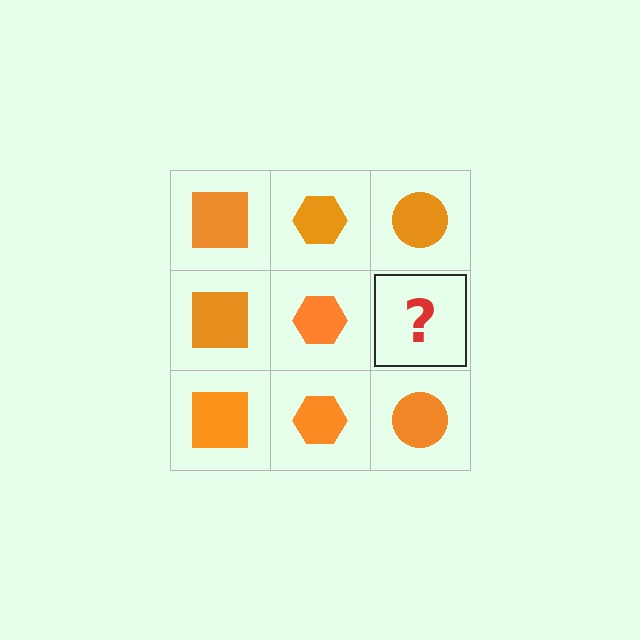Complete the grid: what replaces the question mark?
The question mark should be replaced with an orange circle.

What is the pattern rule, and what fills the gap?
The rule is that each column has a consistent shape. The gap should be filled with an orange circle.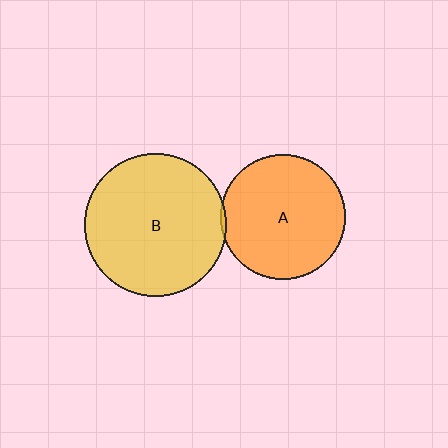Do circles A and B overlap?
Yes.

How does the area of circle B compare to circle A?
Approximately 1.3 times.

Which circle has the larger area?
Circle B (yellow).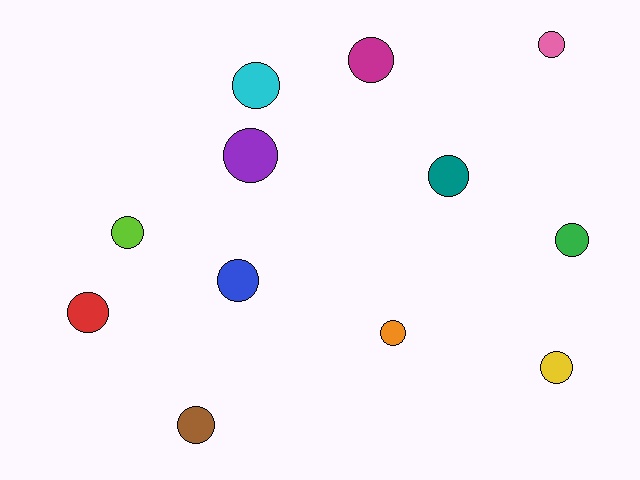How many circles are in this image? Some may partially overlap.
There are 12 circles.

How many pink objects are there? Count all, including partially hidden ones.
There is 1 pink object.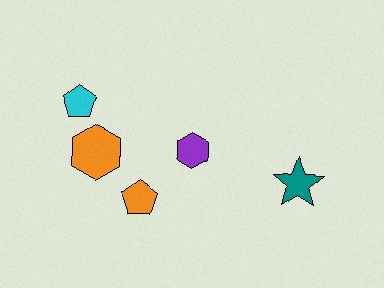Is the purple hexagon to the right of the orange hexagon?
Yes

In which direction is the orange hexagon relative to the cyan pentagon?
The orange hexagon is below the cyan pentagon.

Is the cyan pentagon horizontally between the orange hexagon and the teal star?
No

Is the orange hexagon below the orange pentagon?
No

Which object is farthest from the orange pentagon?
The teal star is farthest from the orange pentagon.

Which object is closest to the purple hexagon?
The orange pentagon is closest to the purple hexagon.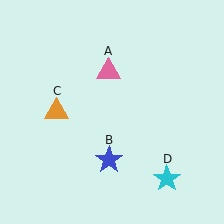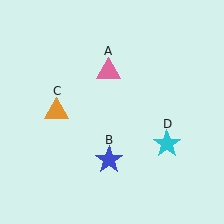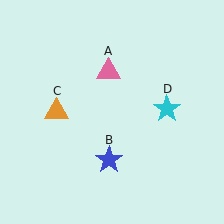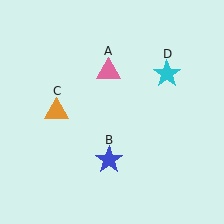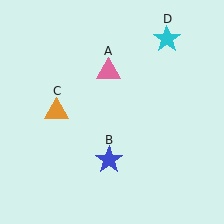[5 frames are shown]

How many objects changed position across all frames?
1 object changed position: cyan star (object D).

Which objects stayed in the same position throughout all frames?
Pink triangle (object A) and blue star (object B) and orange triangle (object C) remained stationary.